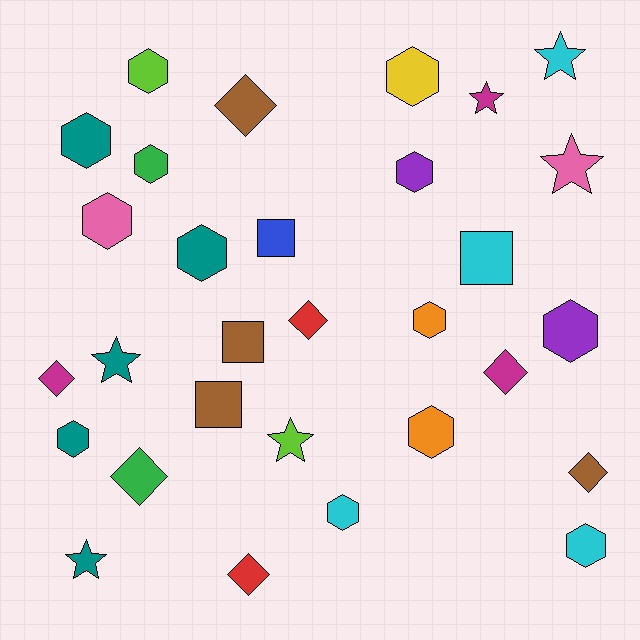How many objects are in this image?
There are 30 objects.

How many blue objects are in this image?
There is 1 blue object.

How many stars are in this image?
There are 6 stars.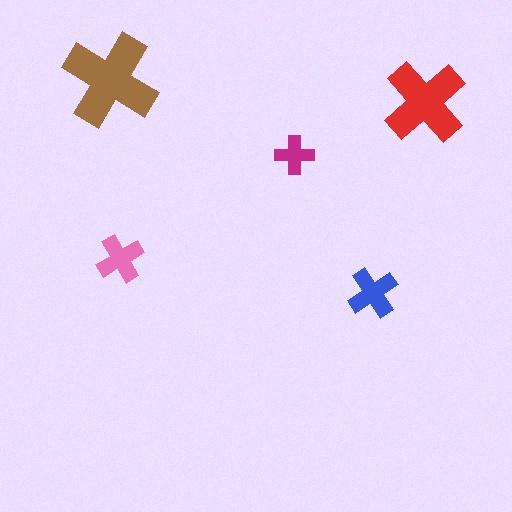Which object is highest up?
The brown cross is topmost.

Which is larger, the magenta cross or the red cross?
The red one.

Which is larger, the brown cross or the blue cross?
The brown one.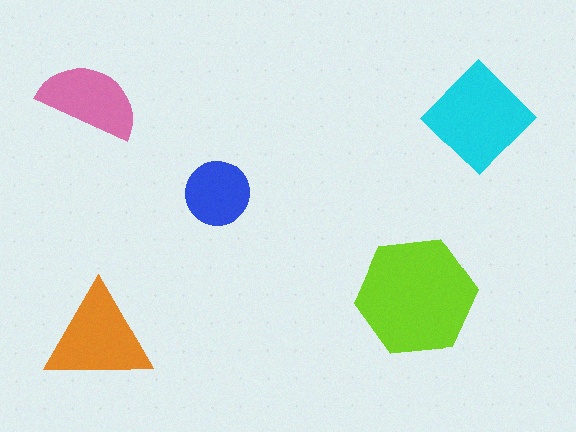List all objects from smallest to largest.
The blue circle, the pink semicircle, the orange triangle, the cyan diamond, the lime hexagon.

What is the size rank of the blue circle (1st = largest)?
5th.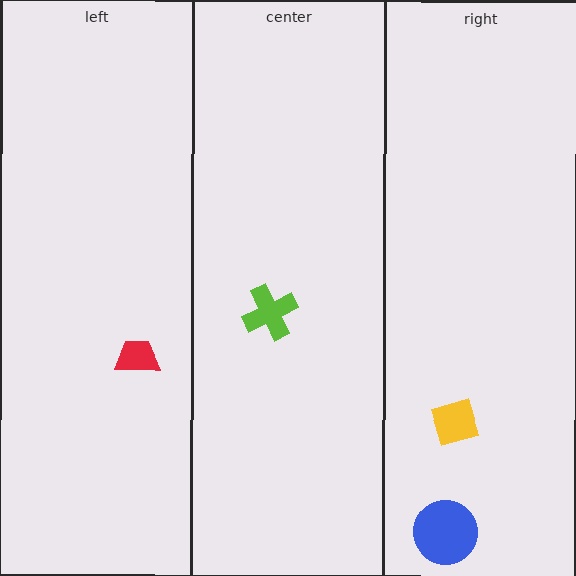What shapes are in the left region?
The red trapezoid.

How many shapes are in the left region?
1.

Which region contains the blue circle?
The right region.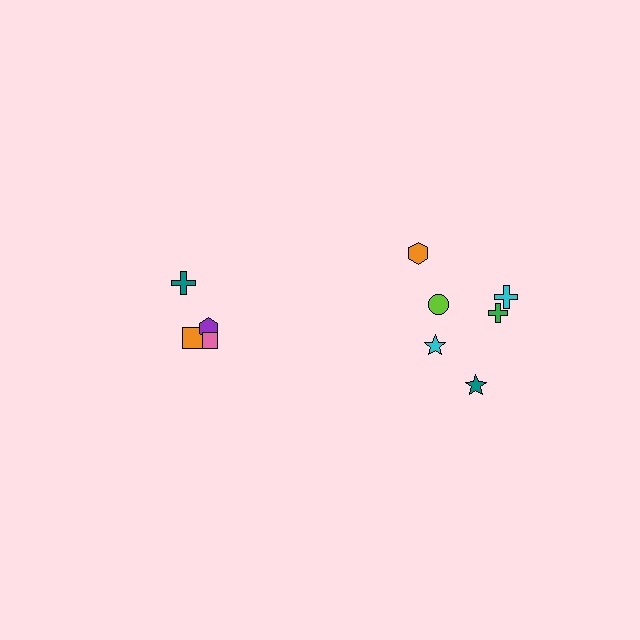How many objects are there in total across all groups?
There are 10 objects.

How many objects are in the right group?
There are 6 objects.